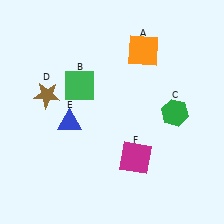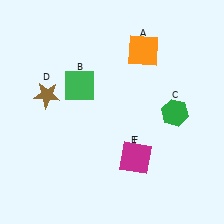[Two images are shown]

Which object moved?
The blue triangle (E) moved right.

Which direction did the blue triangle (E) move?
The blue triangle (E) moved right.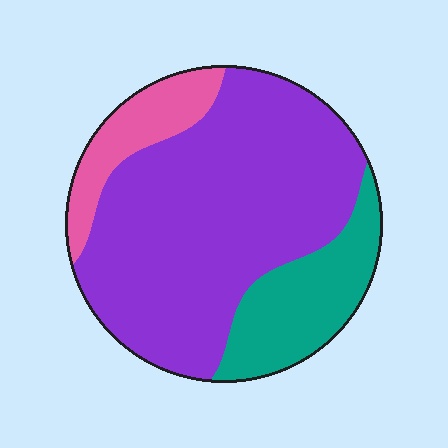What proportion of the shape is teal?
Teal covers 20% of the shape.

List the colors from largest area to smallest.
From largest to smallest: purple, teal, pink.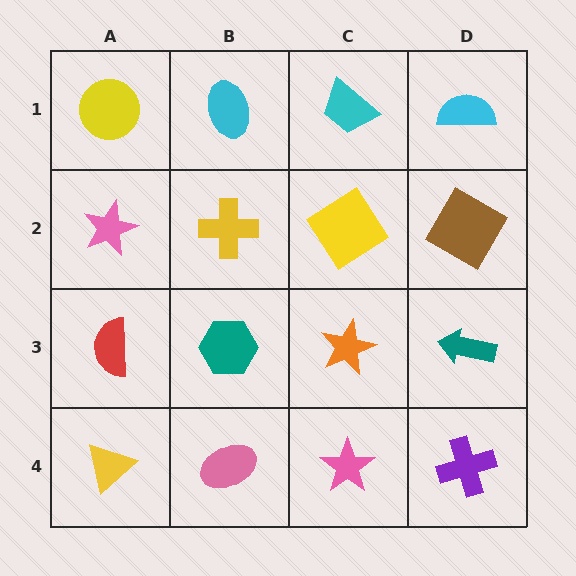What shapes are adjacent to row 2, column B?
A cyan ellipse (row 1, column B), a teal hexagon (row 3, column B), a pink star (row 2, column A), a yellow diamond (row 2, column C).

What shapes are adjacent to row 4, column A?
A red semicircle (row 3, column A), a pink ellipse (row 4, column B).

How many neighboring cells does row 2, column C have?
4.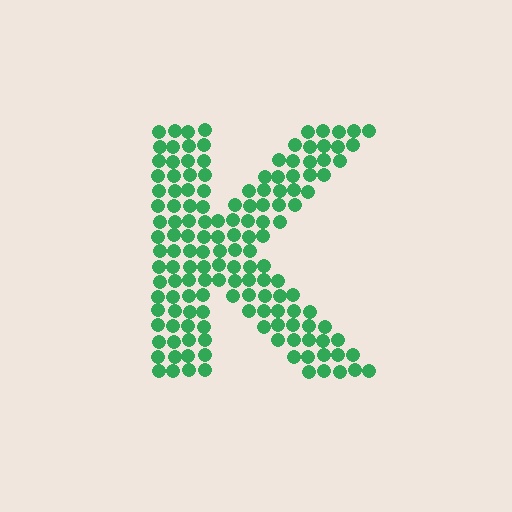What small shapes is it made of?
It is made of small circles.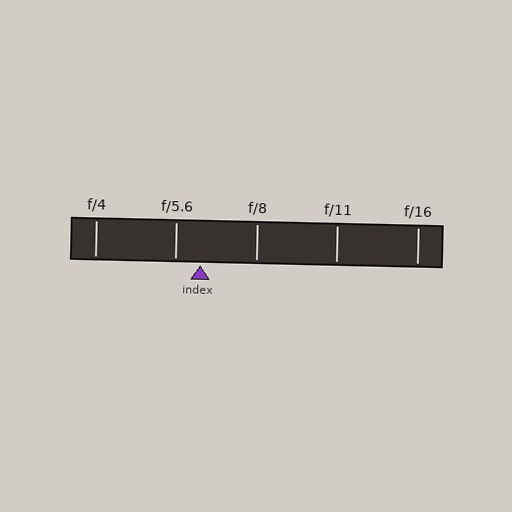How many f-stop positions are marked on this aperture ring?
There are 5 f-stop positions marked.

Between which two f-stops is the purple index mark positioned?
The index mark is between f/5.6 and f/8.